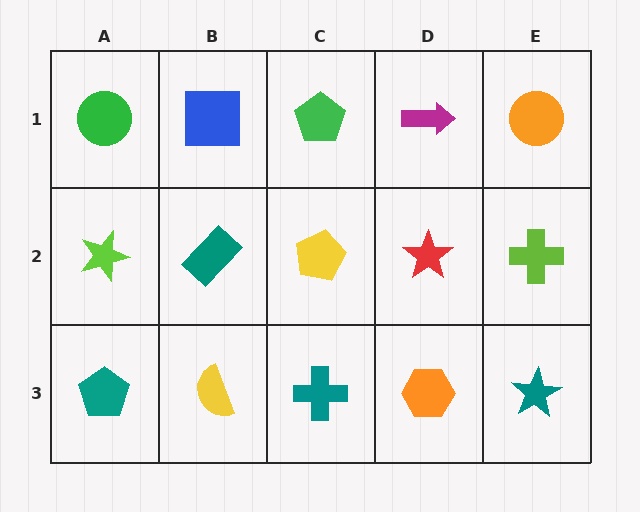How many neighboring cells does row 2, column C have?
4.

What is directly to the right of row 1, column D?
An orange circle.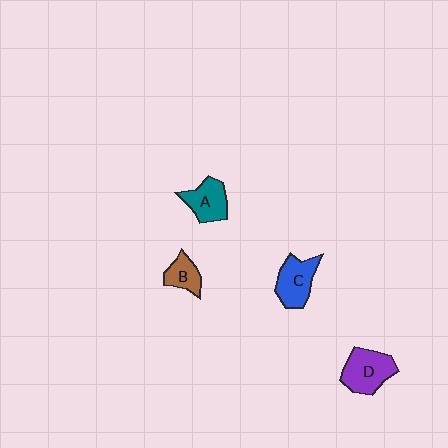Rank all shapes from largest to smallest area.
From largest to smallest: D (purple), C (blue), A (teal), B (brown).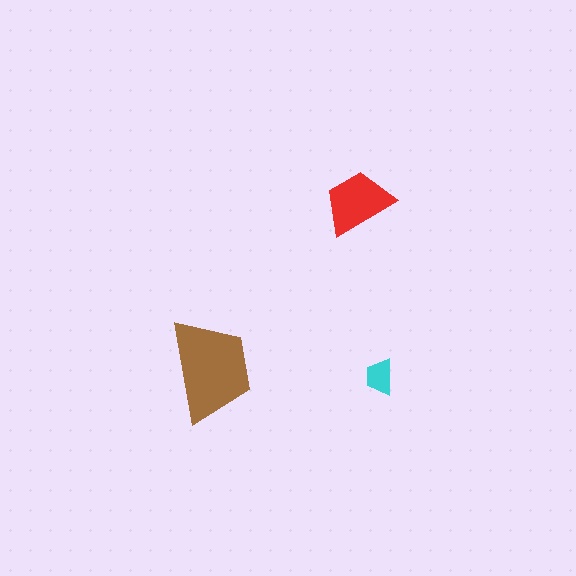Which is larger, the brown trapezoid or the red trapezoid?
The brown one.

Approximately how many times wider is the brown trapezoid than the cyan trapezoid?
About 3 times wider.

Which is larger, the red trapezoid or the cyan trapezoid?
The red one.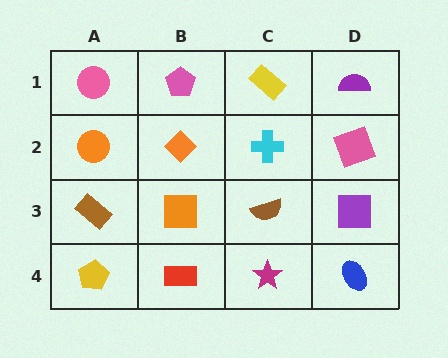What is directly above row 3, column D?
A pink square.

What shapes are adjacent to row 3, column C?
A cyan cross (row 2, column C), a magenta star (row 4, column C), an orange square (row 3, column B), a purple square (row 3, column D).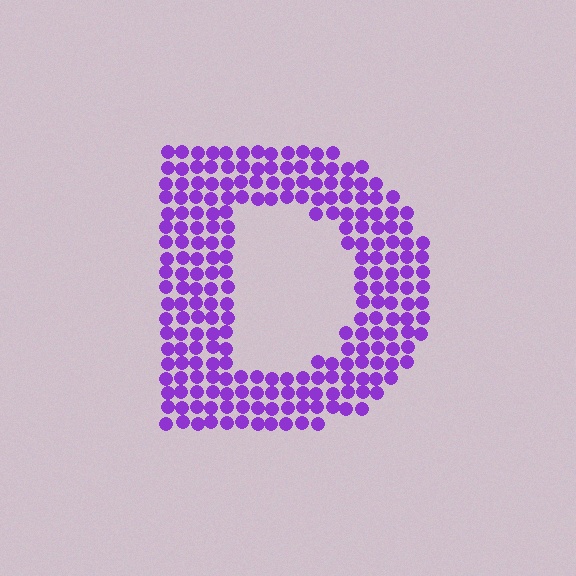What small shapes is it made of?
It is made of small circles.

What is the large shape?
The large shape is the letter D.